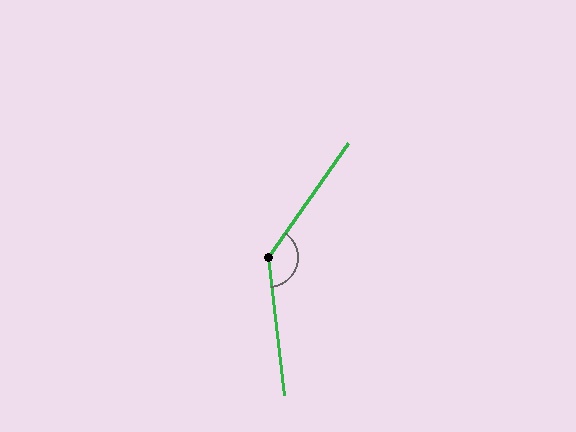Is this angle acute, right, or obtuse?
It is obtuse.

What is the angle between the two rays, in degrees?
Approximately 138 degrees.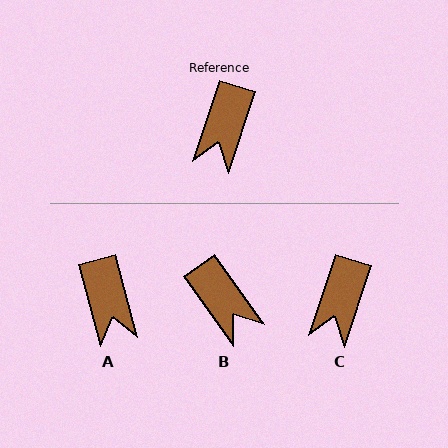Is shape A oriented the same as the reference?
No, it is off by about 33 degrees.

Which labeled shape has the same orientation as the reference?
C.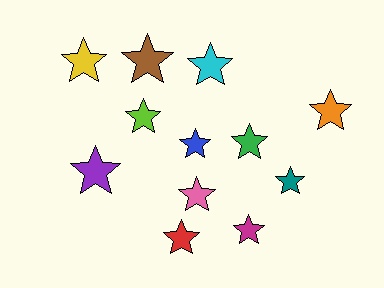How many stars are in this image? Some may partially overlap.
There are 12 stars.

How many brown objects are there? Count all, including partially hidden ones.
There is 1 brown object.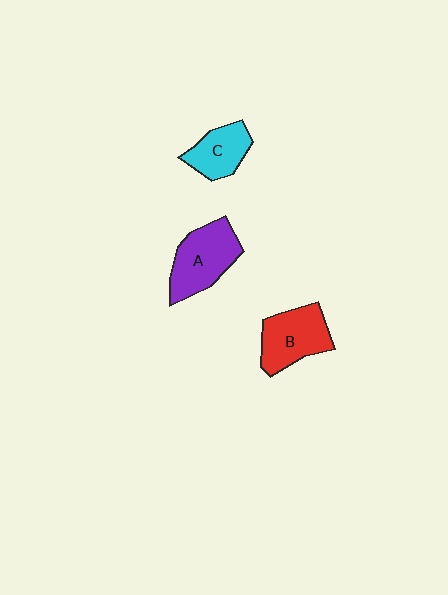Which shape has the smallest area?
Shape C (cyan).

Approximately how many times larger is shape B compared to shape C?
Approximately 1.4 times.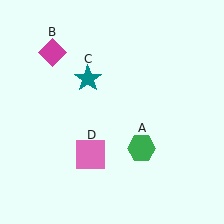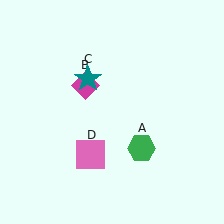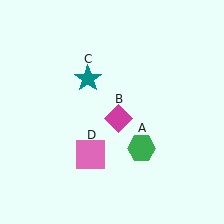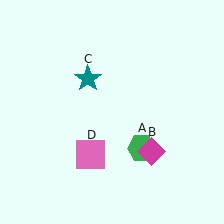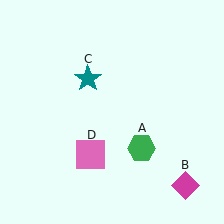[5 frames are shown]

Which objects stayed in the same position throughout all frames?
Green hexagon (object A) and teal star (object C) and pink square (object D) remained stationary.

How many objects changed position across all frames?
1 object changed position: magenta diamond (object B).